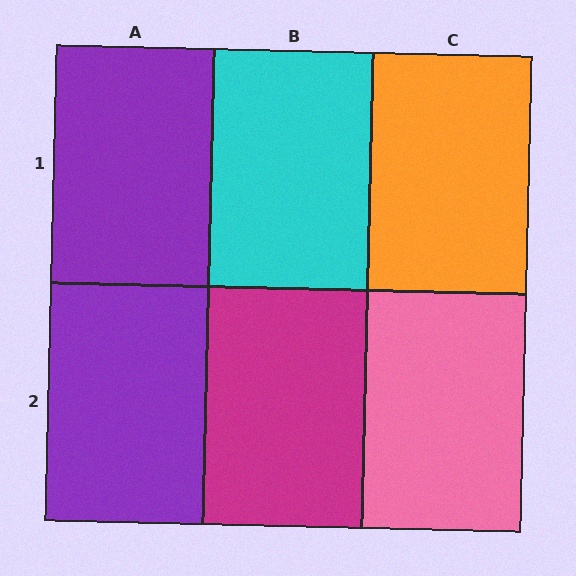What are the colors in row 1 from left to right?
Purple, cyan, orange.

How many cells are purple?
2 cells are purple.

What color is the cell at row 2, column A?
Purple.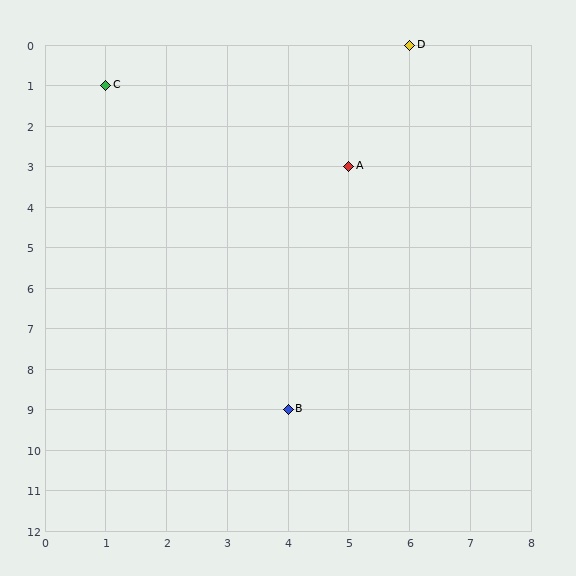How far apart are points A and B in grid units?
Points A and B are 1 column and 6 rows apart (about 6.1 grid units diagonally).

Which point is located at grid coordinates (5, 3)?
Point A is at (5, 3).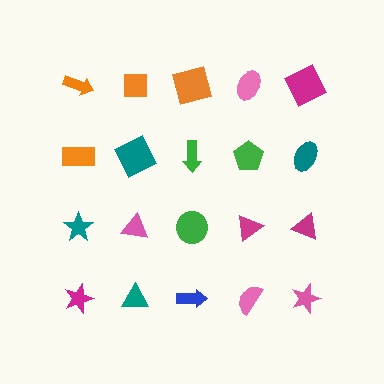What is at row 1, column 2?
An orange square.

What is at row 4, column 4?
A pink semicircle.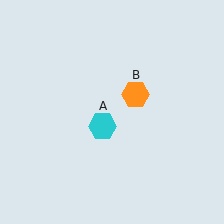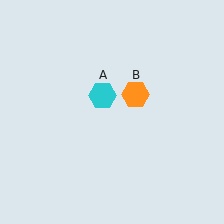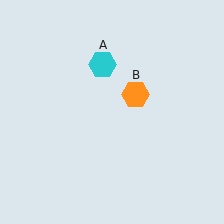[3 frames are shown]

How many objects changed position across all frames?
1 object changed position: cyan hexagon (object A).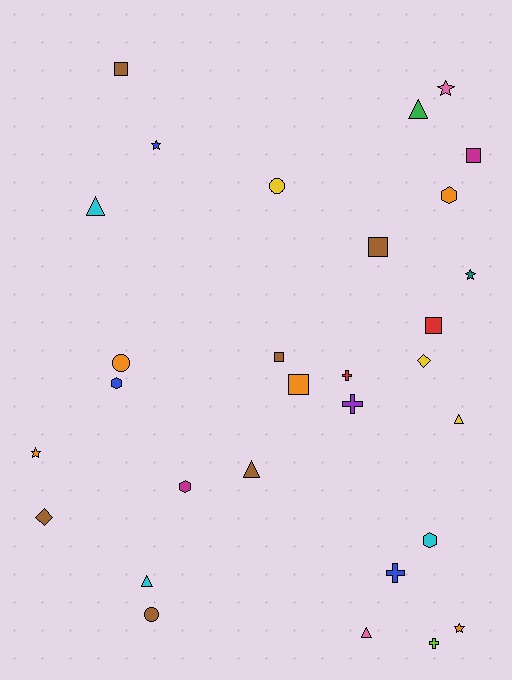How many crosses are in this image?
There are 4 crosses.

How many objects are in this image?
There are 30 objects.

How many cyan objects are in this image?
There are 3 cyan objects.